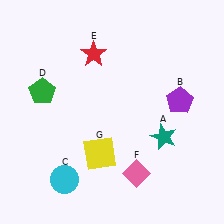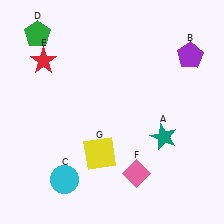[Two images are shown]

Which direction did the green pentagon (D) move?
The green pentagon (D) moved up.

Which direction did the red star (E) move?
The red star (E) moved left.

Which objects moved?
The objects that moved are: the purple pentagon (B), the green pentagon (D), the red star (E).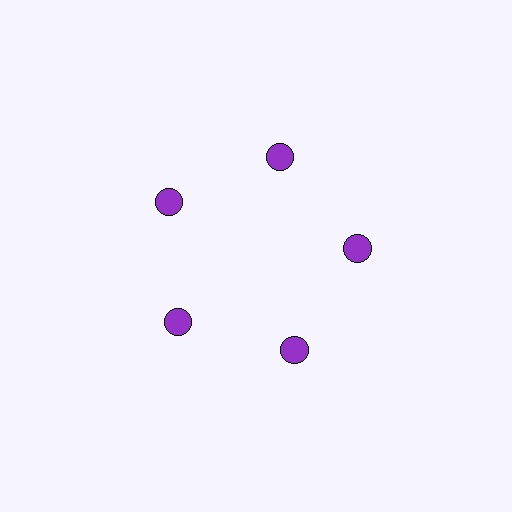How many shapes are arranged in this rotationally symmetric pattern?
There are 5 shapes, arranged in 5 groups of 1.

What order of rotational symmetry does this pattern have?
This pattern has 5-fold rotational symmetry.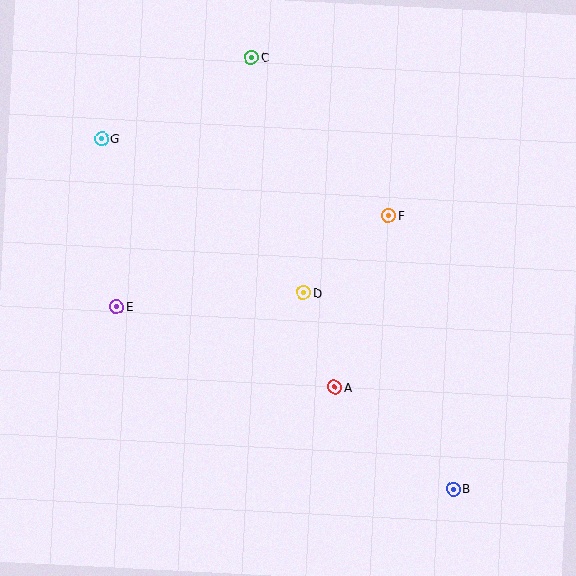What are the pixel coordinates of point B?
Point B is at (453, 489).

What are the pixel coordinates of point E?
Point E is at (117, 307).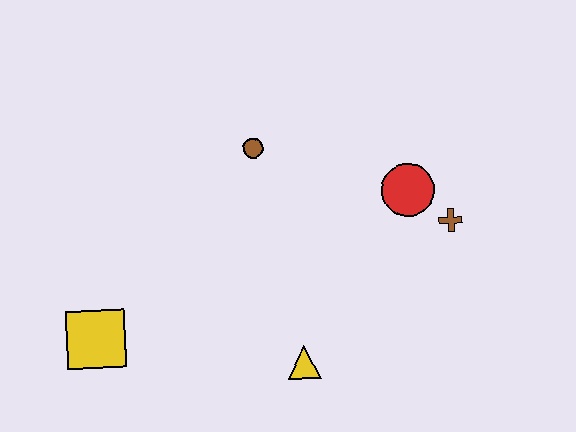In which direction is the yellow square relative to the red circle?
The yellow square is to the left of the red circle.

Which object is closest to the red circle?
The brown cross is closest to the red circle.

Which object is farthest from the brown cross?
The yellow square is farthest from the brown cross.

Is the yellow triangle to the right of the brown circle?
Yes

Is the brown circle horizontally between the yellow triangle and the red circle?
No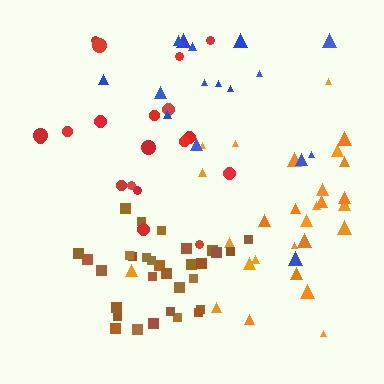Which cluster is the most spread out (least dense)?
Red.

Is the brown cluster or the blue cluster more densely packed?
Brown.